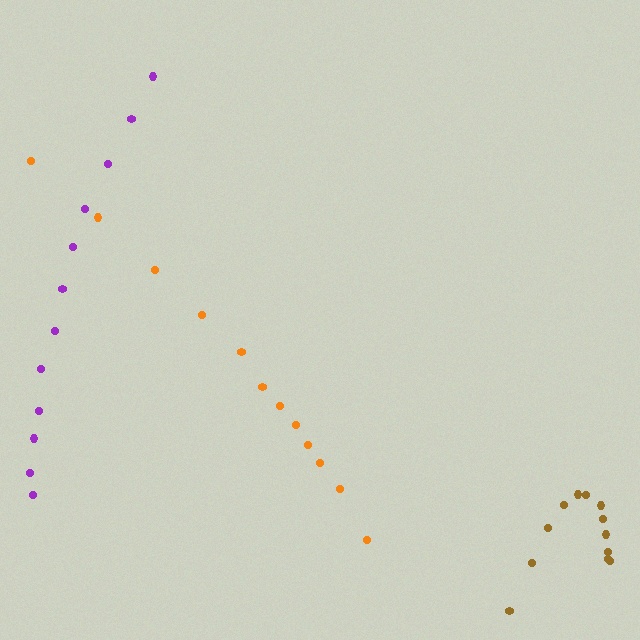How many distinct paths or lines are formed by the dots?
There are 3 distinct paths.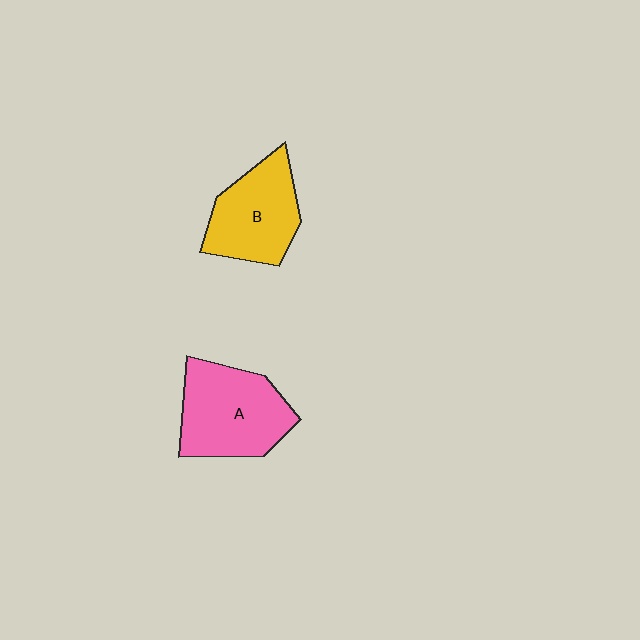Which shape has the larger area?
Shape A (pink).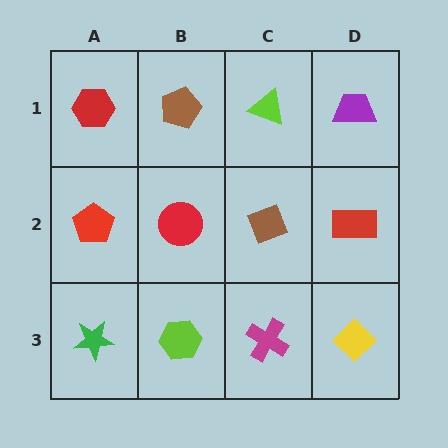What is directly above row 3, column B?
A red circle.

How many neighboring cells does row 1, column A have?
2.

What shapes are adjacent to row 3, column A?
A red pentagon (row 2, column A), a lime hexagon (row 3, column B).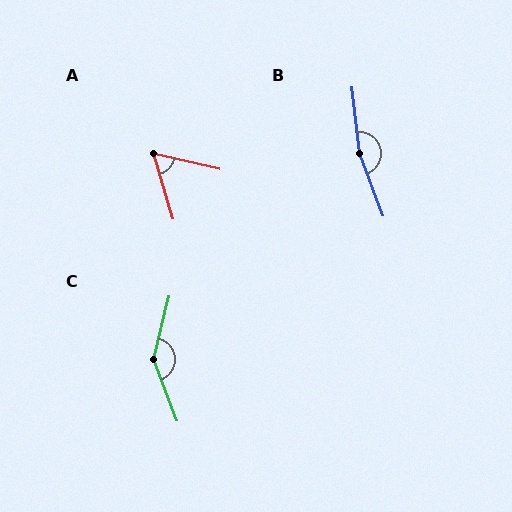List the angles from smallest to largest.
A (60°), C (146°), B (165°).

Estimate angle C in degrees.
Approximately 146 degrees.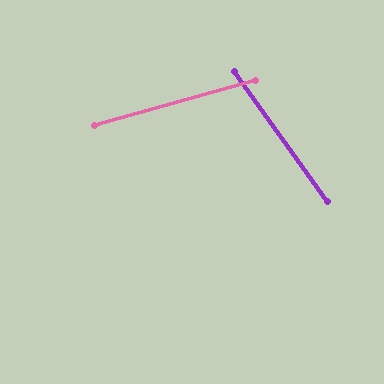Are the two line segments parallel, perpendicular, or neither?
Neither parallel nor perpendicular — they differ by about 70°.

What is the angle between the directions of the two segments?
Approximately 70 degrees.